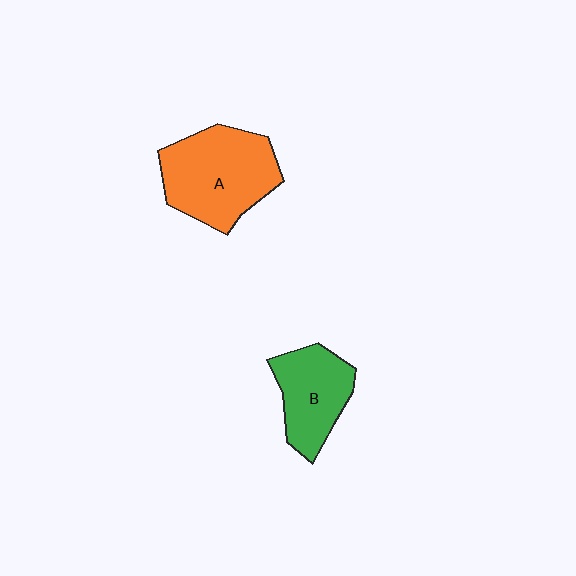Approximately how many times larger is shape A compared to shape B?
Approximately 1.5 times.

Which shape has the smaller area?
Shape B (green).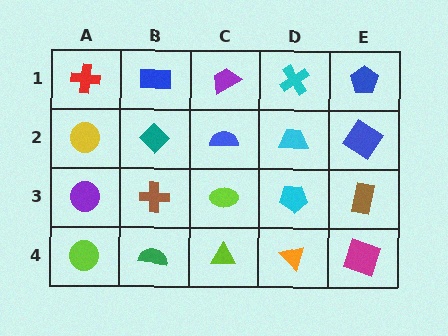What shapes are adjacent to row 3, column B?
A teal diamond (row 2, column B), a green semicircle (row 4, column B), a purple circle (row 3, column A), a lime ellipse (row 3, column C).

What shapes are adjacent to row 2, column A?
A red cross (row 1, column A), a purple circle (row 3, column A), a teal diamond (row 2, column B).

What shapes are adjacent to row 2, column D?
A cyan cross (row 1, column D), a cyan pentagon (row 3, column D), a blue semicircle (row 2, column C), a blue diamond (row 2, column E).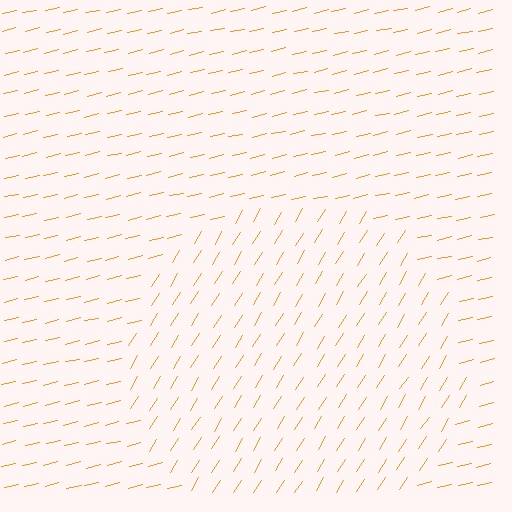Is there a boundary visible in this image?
Yes, there is a texture boundary formed by a change in line orientation.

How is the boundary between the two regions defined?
The boundary is defined purely by a change in line orientation (approximately 45 degrees difference). All lines are the same color and thickness.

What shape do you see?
I see a circle.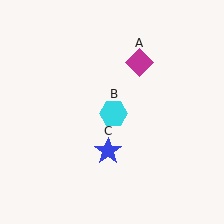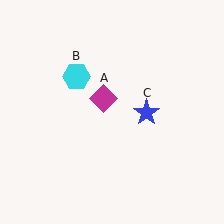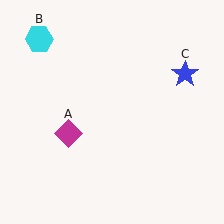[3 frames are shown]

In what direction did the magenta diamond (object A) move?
The magenta diamond (object A) moved down and to the left.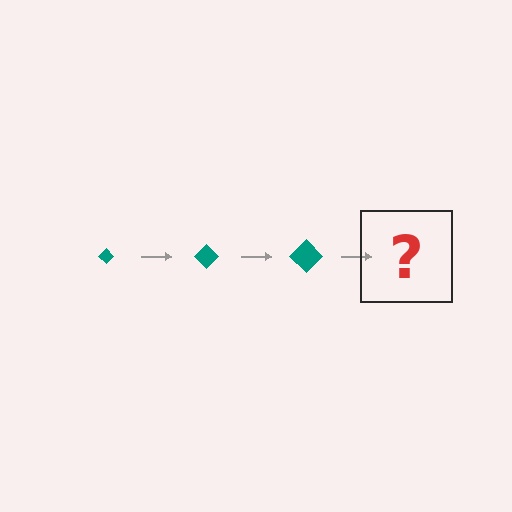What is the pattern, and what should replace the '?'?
The pattern is that the diamond gets progressively larger each step. The '?' should be a teal diamond, larger than the previous one.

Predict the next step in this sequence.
The next step is a teal diamond, larger than the previous one.